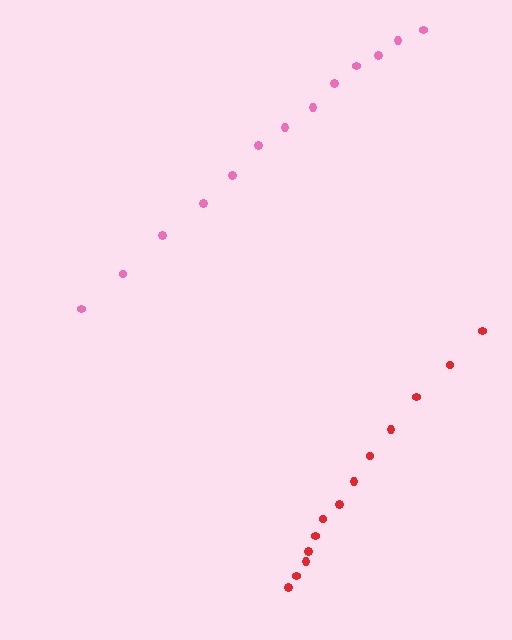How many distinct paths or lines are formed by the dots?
There are 2 distinct paths.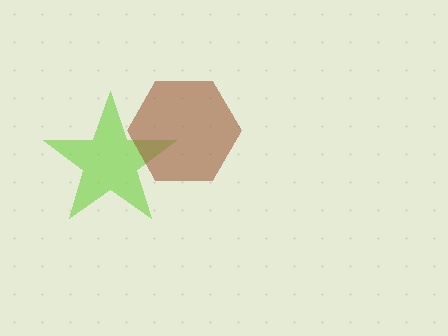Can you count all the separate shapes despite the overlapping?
Yes, there are 2 separate shapes.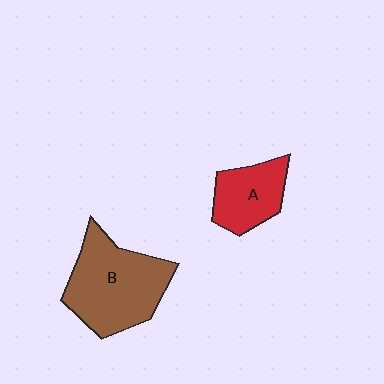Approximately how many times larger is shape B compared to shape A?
Approximately 1.8 times.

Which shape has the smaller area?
Shape A (red).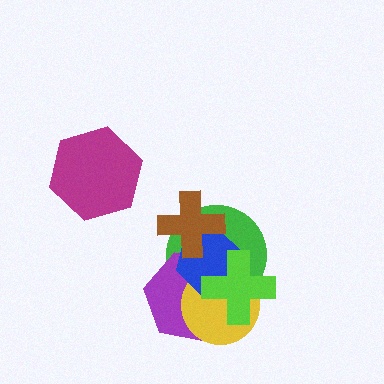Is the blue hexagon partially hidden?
Yes, it is partially covered by another shape.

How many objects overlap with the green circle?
5 objects overlap with the green circle.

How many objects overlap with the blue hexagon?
5 objects overlap with the blue hexagon.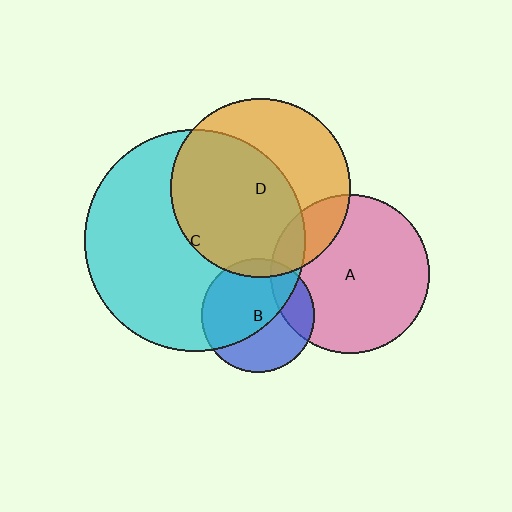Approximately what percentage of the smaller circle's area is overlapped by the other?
Approximately 60%.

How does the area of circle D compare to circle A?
Approximately 1.3 times.